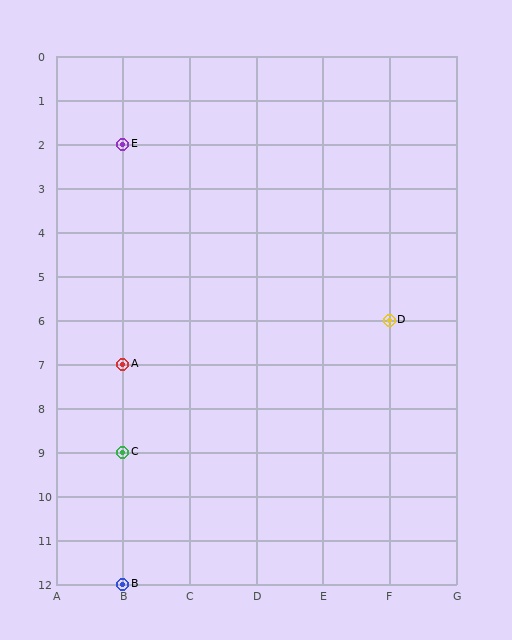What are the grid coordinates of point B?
Point B is at grid coordinates (B, 12).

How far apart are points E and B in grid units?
Points E and B are 10 rows apart.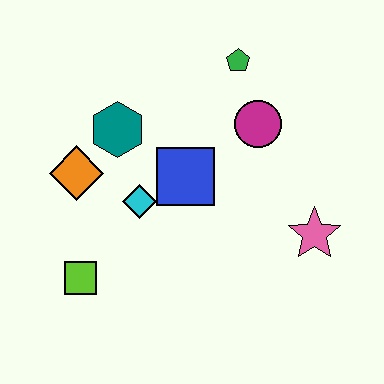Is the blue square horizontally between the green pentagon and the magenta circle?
No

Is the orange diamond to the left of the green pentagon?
Yes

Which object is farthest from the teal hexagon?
The pink star is farthest from the teal hexagon.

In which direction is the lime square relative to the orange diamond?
The lime square is below the orange diamond.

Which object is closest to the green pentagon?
The magenta circle is closest to the green pentagon.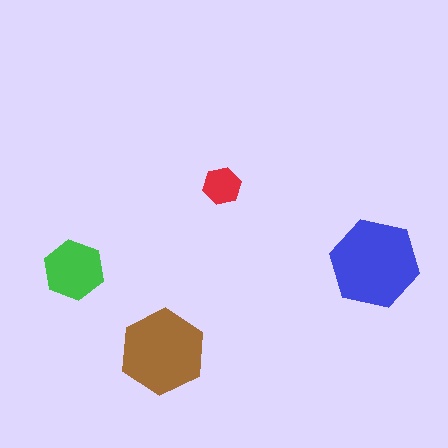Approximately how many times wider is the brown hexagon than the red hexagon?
About 2 times wider.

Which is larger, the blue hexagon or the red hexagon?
The blue one.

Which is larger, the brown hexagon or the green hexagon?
The brown one.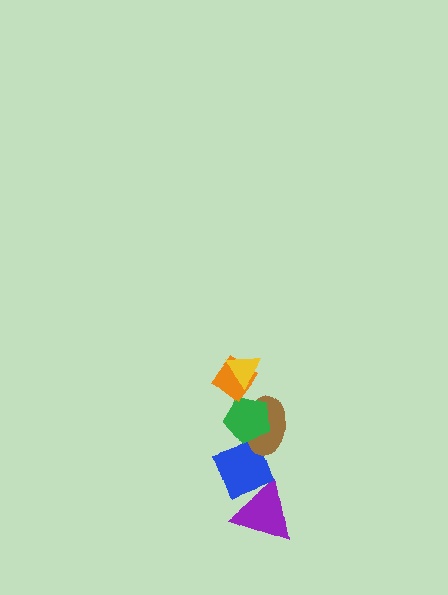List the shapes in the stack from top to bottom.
From top to bottom: the yellow triangle, the orange diamond, the green pentagon, the brown ellipse, the blue diamond, the purple triangle.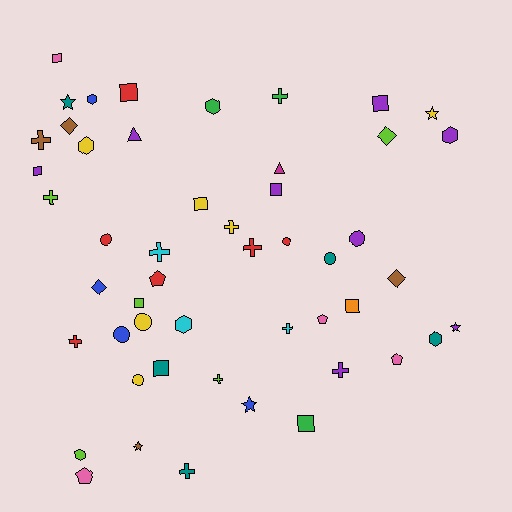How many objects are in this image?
There are 50 objects.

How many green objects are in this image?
There are 3 green objects.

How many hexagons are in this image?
There are 7 hexagons.